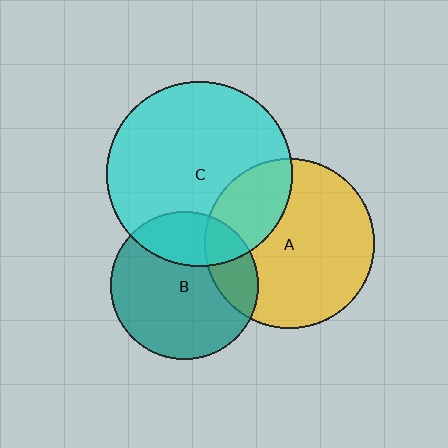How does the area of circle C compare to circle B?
Approximately 1.6 times.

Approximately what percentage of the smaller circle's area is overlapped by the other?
Approximately 25%.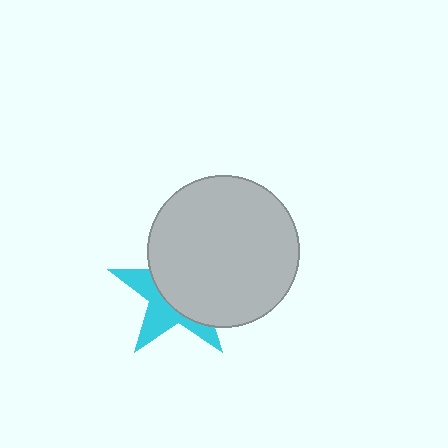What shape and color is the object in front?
The object in front is a light gray circle.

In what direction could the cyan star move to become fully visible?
The cyan star could move toward the lower-left. That would shift it out from behind the light gray circle entirely.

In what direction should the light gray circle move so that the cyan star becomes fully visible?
The light gray circle should move toward the upper-right. That is the shortest direction to clear the overlap and leave the cyan star fully visible.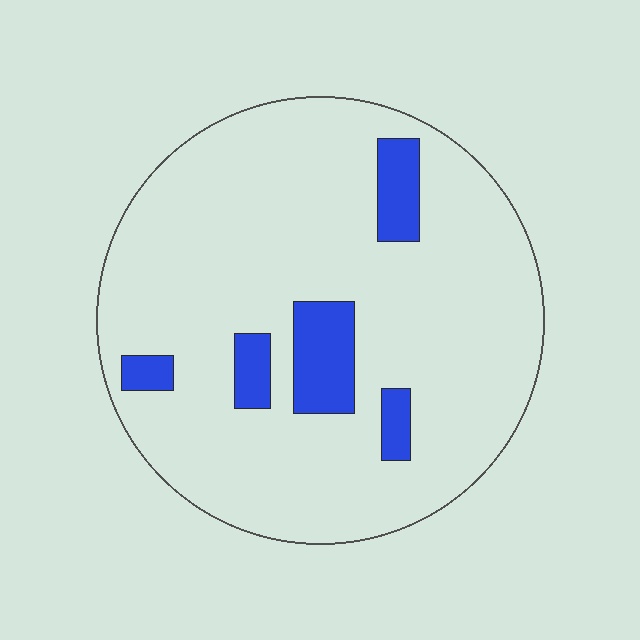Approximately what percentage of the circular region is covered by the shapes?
Approximately 10%.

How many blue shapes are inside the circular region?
5.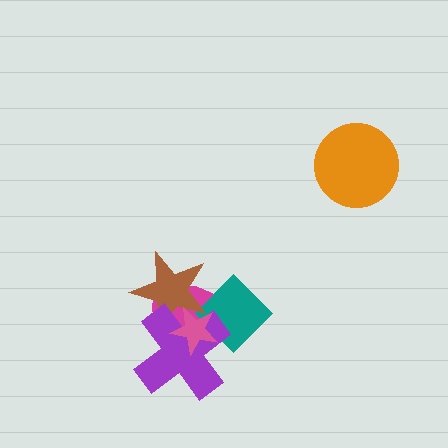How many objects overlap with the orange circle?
0 objects overlap with the orange circle.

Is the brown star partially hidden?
Yes, it is partially covered by another shape.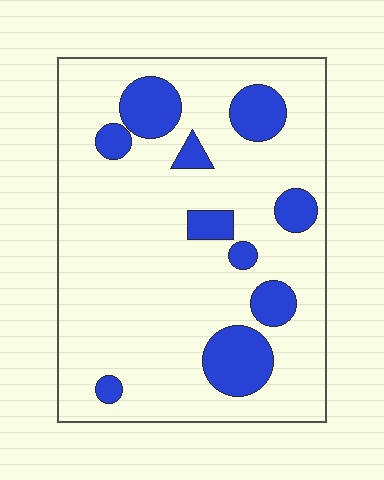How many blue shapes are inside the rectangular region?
10.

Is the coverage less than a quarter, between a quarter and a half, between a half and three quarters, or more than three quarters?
Less than a quarter.